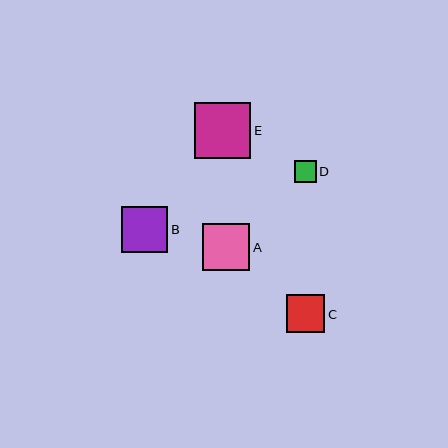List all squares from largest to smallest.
From largest to smallest: E, A, B, C, D.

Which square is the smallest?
Square D is the smallest with a size of approximately 22 pixels.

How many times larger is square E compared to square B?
Square E is approximately 1.2 times the size of square B.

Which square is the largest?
Square E is the largest with a size of approximately 56 pixels.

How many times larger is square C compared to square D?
Square C is approximately 1.8 times the size of square D.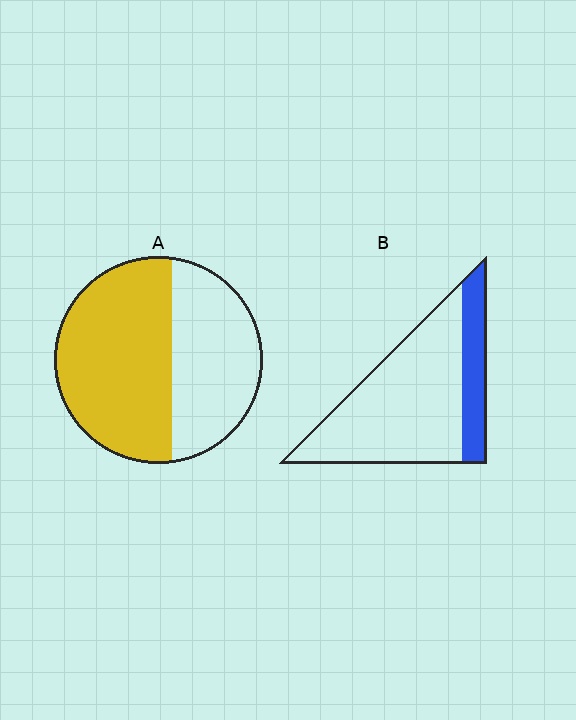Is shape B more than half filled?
No.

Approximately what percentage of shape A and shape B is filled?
A is approximately 60% and B is approximately 25%.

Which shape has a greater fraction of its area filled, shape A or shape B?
Shape A.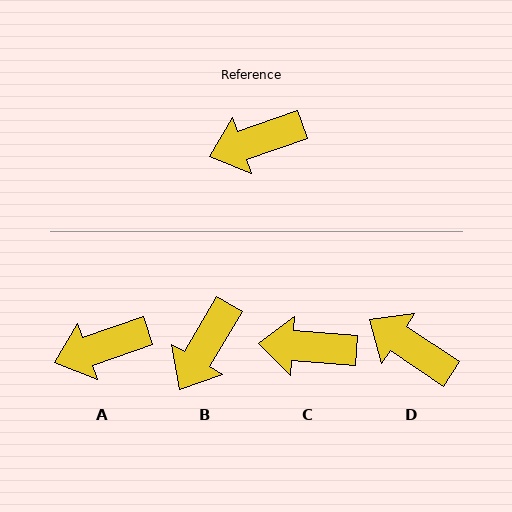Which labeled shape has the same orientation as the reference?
A.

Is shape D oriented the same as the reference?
No, it is off by about 52 degrees.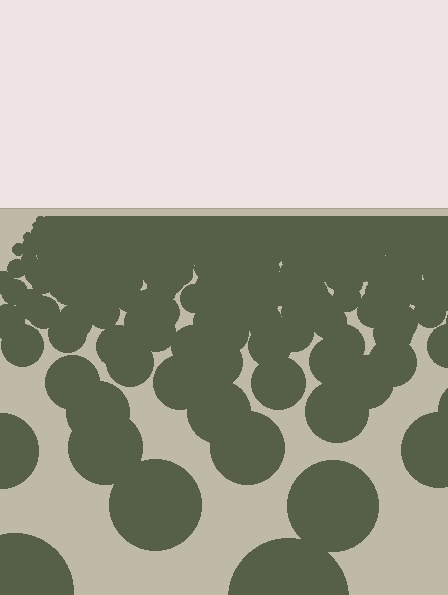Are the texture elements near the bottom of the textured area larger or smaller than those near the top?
Larger. Near the bottom, elements are closer to the viewer and appear at a bigger on-screen size.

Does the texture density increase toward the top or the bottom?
Density increases toward the top.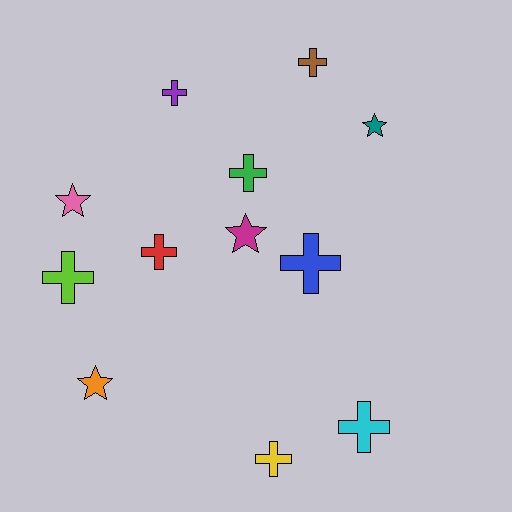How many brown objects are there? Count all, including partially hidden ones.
There is 1 brown object.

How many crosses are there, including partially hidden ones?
There are 8 crosses.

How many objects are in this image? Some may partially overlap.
There are 12 objects.